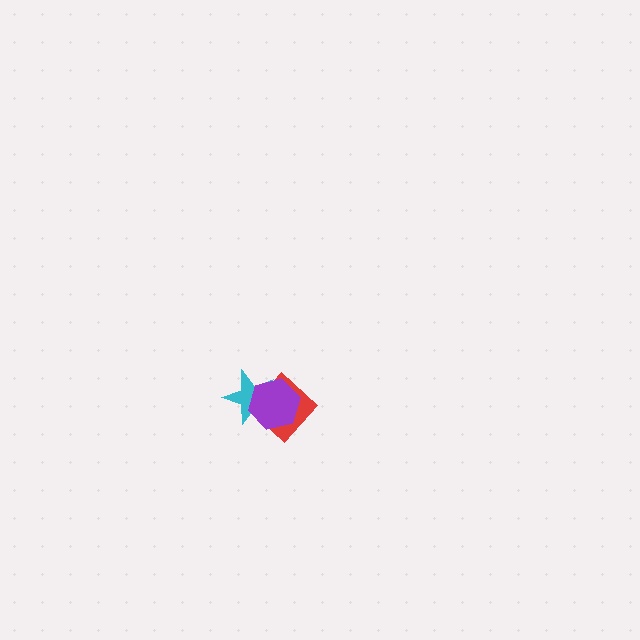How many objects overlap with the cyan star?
2 objects overlap with the cyan star.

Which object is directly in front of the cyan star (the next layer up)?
The red diamond is directly in front of the cyan star.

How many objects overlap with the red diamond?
2 objects overlap with the red diamond.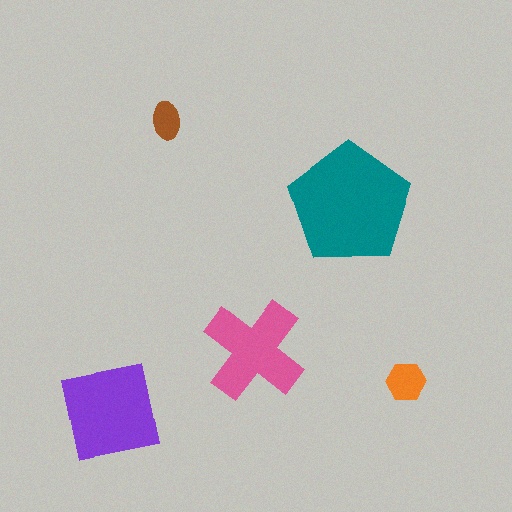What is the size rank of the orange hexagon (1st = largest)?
4th.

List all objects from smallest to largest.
The brown ellipse, the orange hexagon, the pink cross, the purple square, the teal pentagon.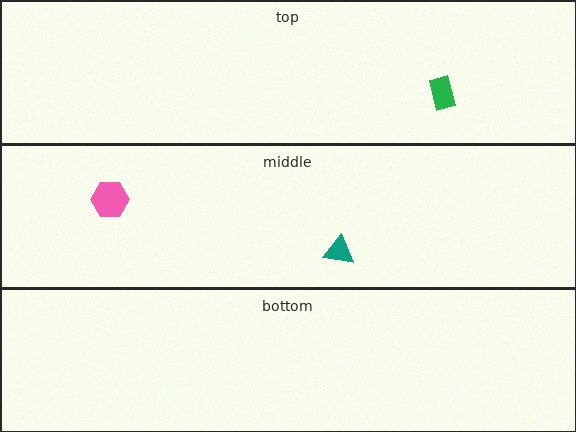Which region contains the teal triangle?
The middle region.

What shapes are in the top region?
The green rectangle.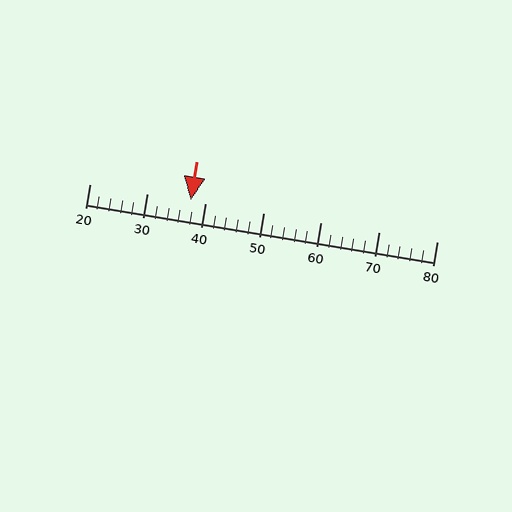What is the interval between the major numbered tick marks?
The major tick marks are spaced 10 units apart.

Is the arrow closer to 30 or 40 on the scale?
The arrow is closer to 40.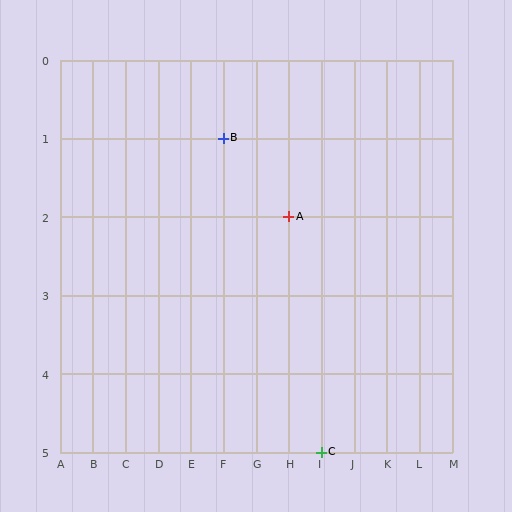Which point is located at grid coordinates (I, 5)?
Point C is at (I, 5).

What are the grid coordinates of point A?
Point A is at grid coordinates (H, 2).